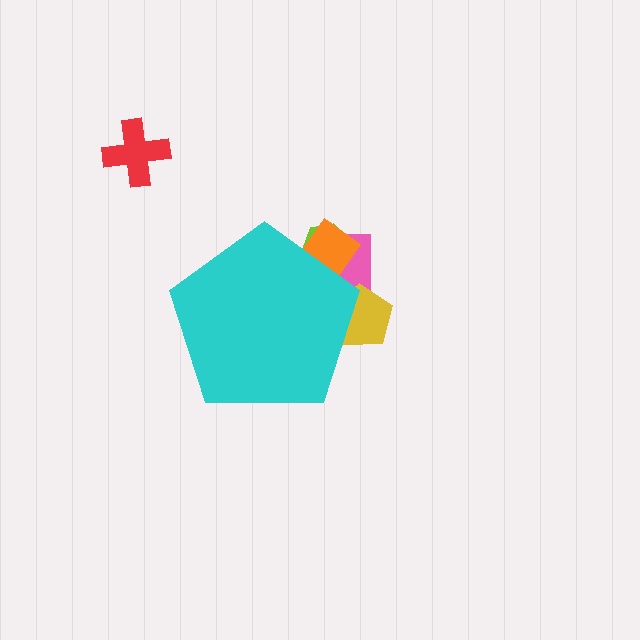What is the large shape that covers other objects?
A cyan pentagon.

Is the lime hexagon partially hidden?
Yes, the lime hexagon is partially hidden behind the cyan pentagon.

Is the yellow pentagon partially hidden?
Yes, the yellow pentagon is partially hidden behind the cyan pentagon.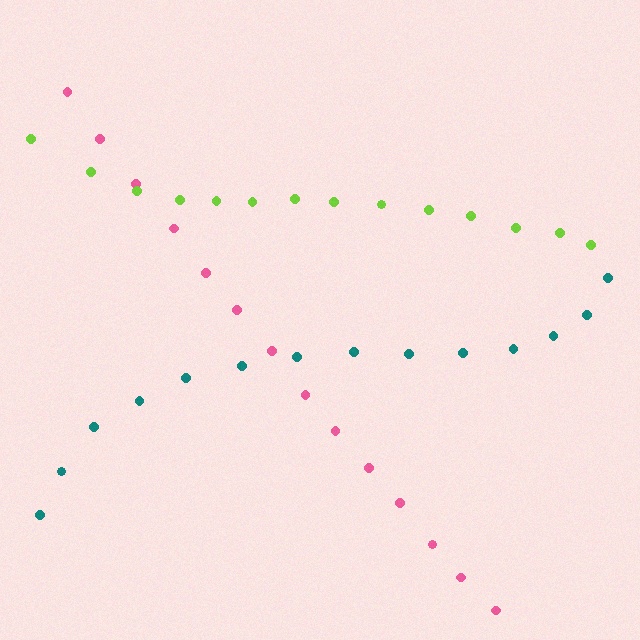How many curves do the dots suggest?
There are 3 distinct paths.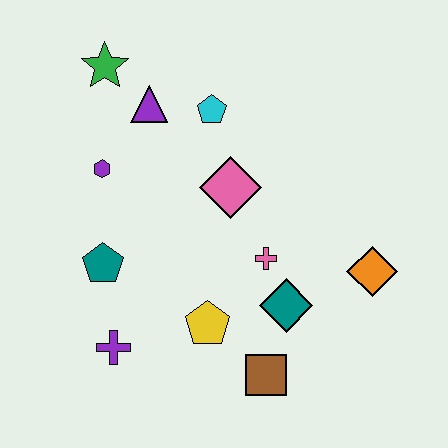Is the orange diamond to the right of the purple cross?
Yes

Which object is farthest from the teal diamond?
The green star is farthest from the teal diamond.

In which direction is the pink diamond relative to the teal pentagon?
The pink diamond is to the right of the teal pentagon.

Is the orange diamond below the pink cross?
Yes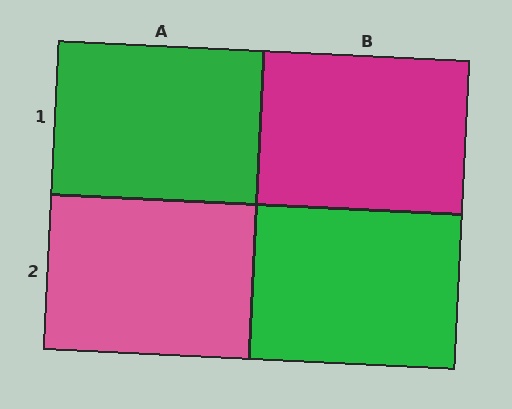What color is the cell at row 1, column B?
Magenta.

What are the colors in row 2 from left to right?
Pink, green.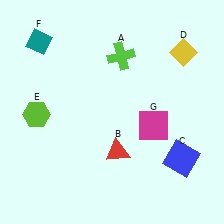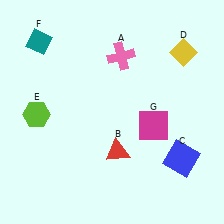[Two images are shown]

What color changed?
The cross (A) changed from lime in Image 1 to pink in Image 2.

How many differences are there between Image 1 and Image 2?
There is 1 difference between the two images.